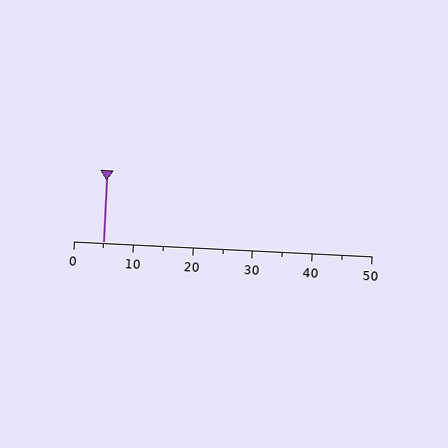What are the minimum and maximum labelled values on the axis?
The axis runs from 0 to 50.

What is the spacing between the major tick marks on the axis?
The major ticks are spaced 10 apart.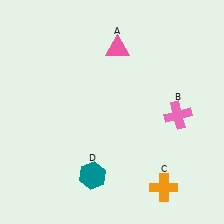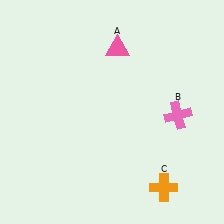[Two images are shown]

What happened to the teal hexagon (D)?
The teal hexagon (D) was removed in Image 2. It was in the bottom-left area of Image 1.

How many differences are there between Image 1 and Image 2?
There is 1 difference between the two images.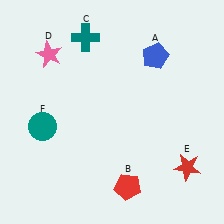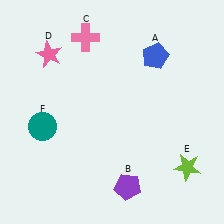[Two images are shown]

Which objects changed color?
B changed from red to purple. C changed from teal to pink. E changed from red to lime.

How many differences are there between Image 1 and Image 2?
There are 3 differences between the two images.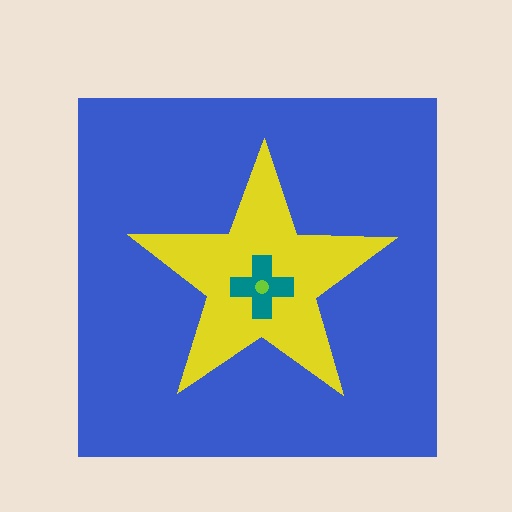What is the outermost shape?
The blue square.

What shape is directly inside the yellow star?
The teal cross.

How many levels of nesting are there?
4.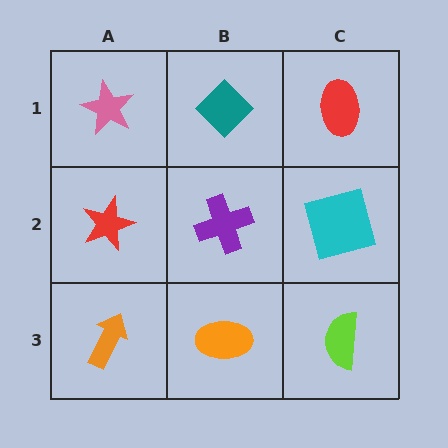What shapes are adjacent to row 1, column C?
A cyan square (row 2, column C), a teal diamond (row 1, column B).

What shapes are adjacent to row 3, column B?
A purple cross (row 2, column B), an orange arrow (row 3, column A), a lime semicircle (row 3, column C).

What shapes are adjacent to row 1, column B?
A purple cross (row 2, column B), a pink star (row 1, column A), a red ellipse (row 1, column C).